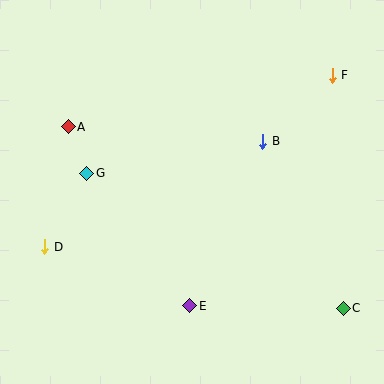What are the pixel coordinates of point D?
Point D is at (45, 247).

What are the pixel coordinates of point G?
Point G is at (87, 173).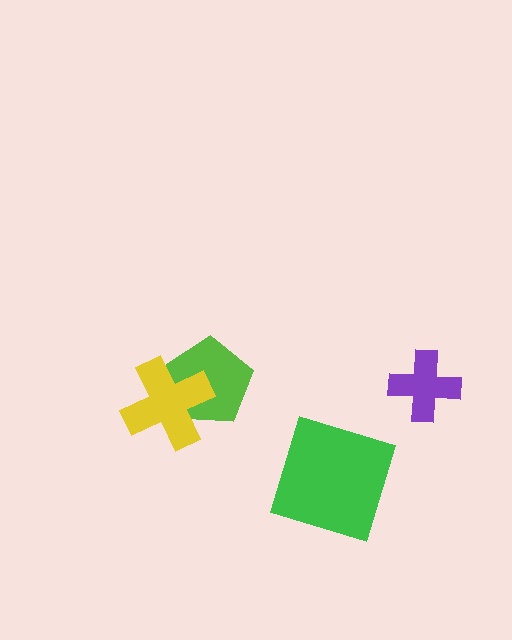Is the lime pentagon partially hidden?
Yes, it is partially covered by another shape.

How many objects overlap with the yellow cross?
1 object overlaps with the yellow cross.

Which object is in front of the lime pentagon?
The yellow cross is in front of the lime pentagon.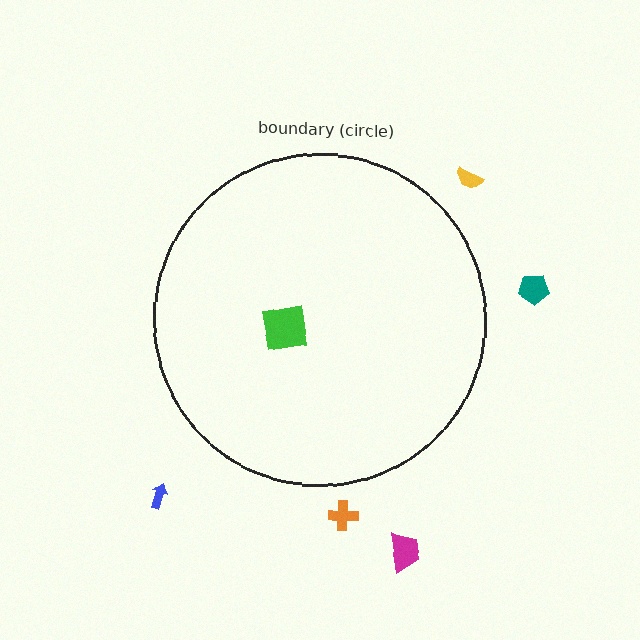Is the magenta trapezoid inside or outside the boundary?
Outside.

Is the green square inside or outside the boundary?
Inside.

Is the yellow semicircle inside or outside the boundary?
Outside.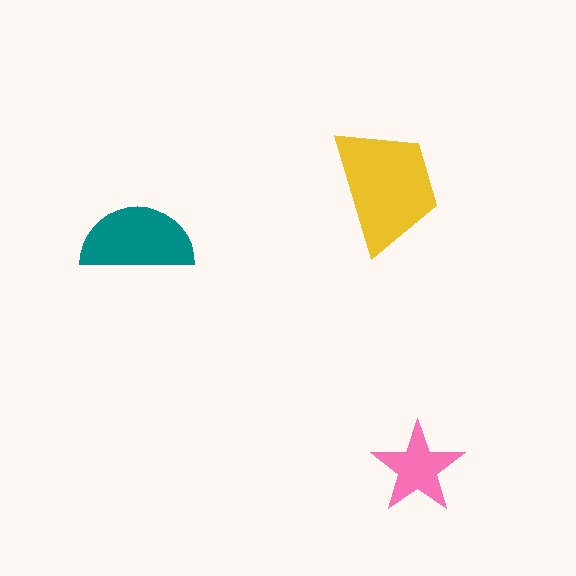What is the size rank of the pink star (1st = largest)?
3rd.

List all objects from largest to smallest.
The yellow trapezoid, the teal semicircle, the pink star.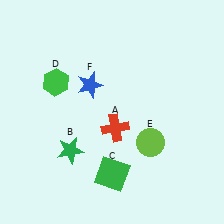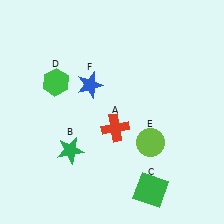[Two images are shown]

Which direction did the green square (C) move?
The green square (C) moved right.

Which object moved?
The green square (C) moved right.